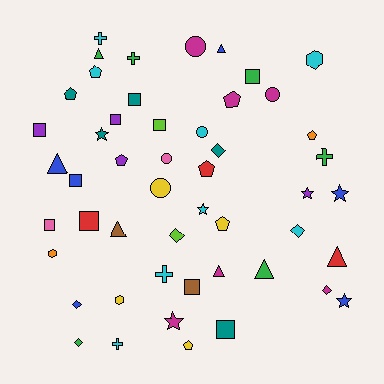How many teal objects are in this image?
There are 5 teal objects.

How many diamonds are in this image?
There are 6 diamonds.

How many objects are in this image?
There are 50 objects.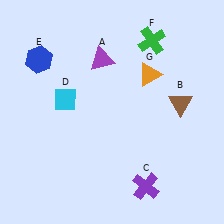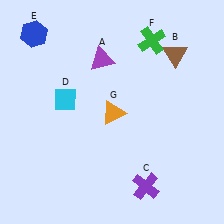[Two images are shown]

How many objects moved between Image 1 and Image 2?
3 objects moved between the two images.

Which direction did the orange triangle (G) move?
The orange triangle (G) moved down.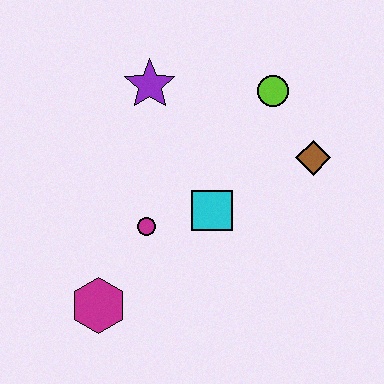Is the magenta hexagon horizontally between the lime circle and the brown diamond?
No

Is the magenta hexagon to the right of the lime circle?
No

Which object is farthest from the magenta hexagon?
The lime circle is farthest from the magenta hexagon.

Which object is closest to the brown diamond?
The lime circle is closest to the brown diamond.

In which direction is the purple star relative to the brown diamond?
The purple star is to the left of the brown diamond.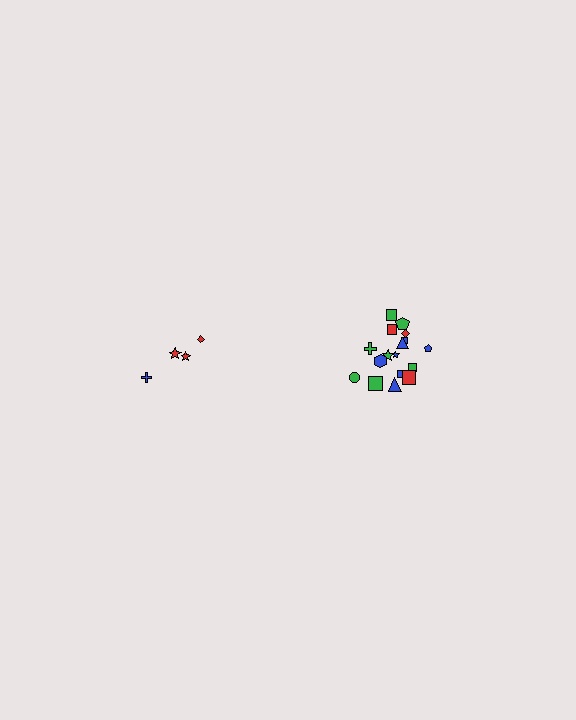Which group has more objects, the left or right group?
The right group.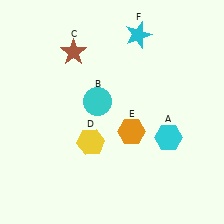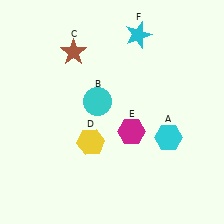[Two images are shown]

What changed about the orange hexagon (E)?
In Image 1, E is orange. In Image 2, it changed to magenta.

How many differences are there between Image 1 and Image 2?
There is 1 difference between the two images.